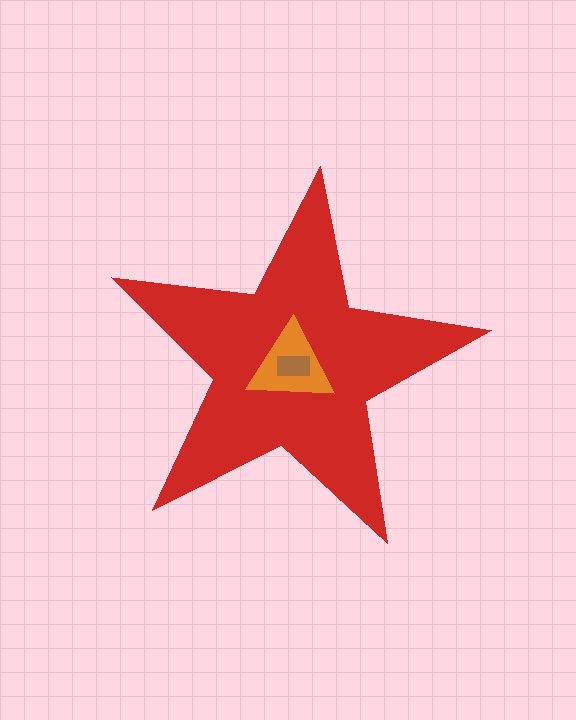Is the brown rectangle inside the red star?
Yes.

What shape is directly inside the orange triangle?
The brown rectangle.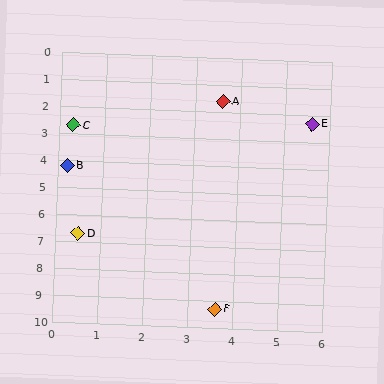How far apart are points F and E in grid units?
Points F and E are about 7.3 grid units apart.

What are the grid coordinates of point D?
Point D is at approximately (0.5, 6.7).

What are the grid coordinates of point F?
Point F is at approximately (3.6, 9.3).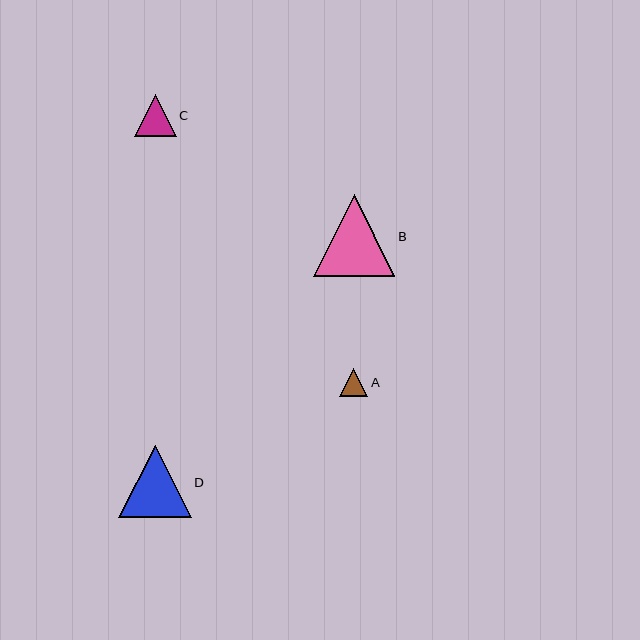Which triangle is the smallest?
Triangle A is the smallest with a size of approximately 29 pixels.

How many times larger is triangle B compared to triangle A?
Triangle B is approximately 2.9 times the size of triangle A.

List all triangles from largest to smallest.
From largest to smallest: B, D, C, A.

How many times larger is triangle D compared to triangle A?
Triangle D is approximately 2.5 times the size of triangle A.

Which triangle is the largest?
Triangle B is the largest with a size of approximately 82 pixels.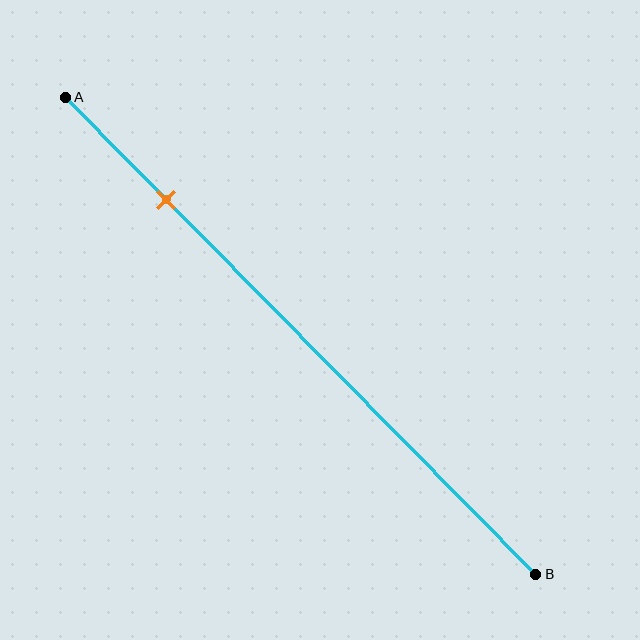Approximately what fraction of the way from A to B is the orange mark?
The orange mark is approximately 20% of the way from A to B.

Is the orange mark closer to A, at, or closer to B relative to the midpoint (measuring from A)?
The orange mark is closer to point A than the midpoint of segment AB.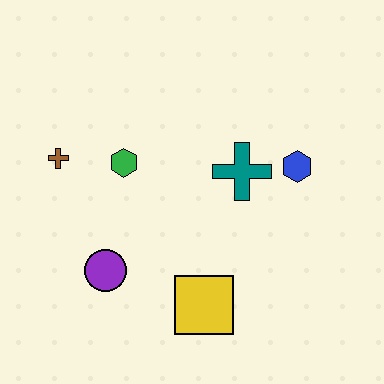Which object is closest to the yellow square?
The purple circle is closest to the yellow square.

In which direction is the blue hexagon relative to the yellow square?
The blue hexagon is above the yellow square.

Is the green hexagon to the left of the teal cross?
Yes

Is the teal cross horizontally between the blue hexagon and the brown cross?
Yes